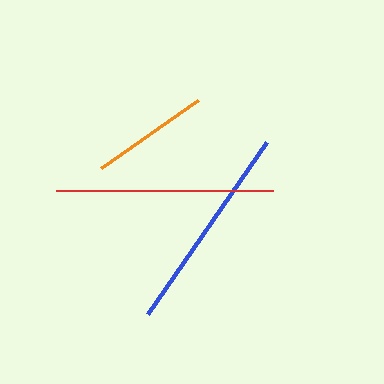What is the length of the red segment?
The red segment is approximately 217 pixels long.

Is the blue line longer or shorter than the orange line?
The blue line is longer than the orange line.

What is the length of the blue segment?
The blue segment is approximately 209 pixels long.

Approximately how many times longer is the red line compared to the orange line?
The red line is approximately 1.8 times the length of the orange line.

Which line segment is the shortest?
The orange line is the shortest at approximately 119 pixels.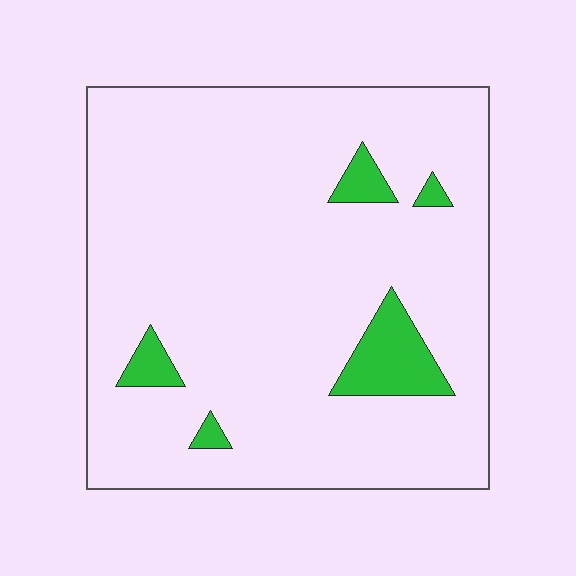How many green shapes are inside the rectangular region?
5.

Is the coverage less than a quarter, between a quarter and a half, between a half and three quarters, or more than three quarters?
Less than a quarter.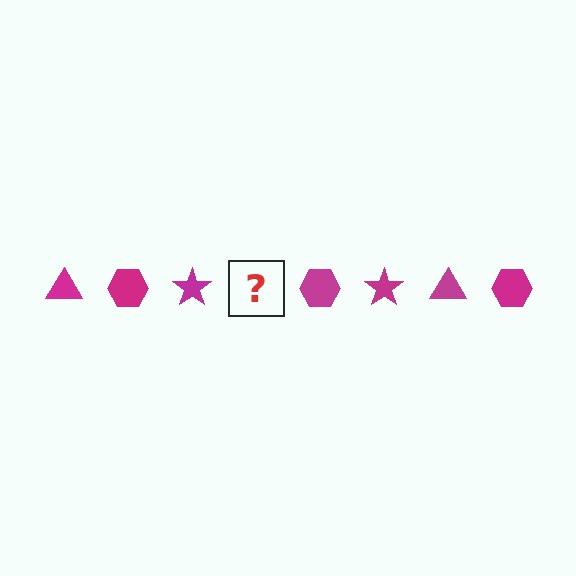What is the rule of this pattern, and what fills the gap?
The rule is that the pattern cycles through triangle, hexagon, star shapes in magenta. The gap should be filled with a magenta triangle.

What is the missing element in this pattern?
The missing element is a magenta triangle.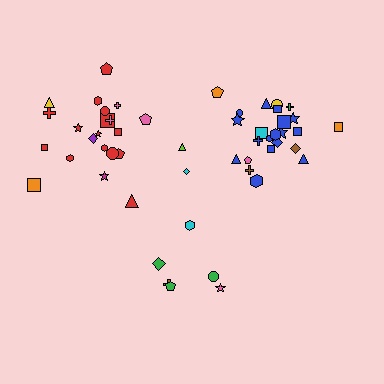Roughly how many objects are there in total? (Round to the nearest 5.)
Roughly 55 objects in total.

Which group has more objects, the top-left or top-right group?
The top-right group.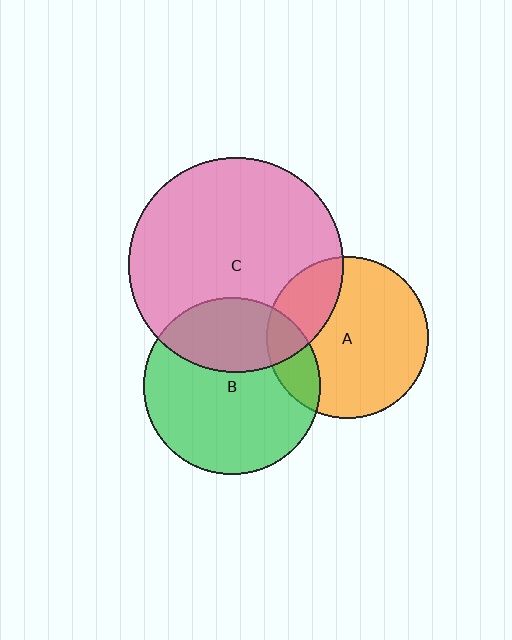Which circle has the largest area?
Circle C (pink).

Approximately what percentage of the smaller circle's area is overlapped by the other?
Approximately 15%.